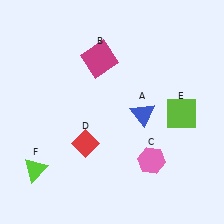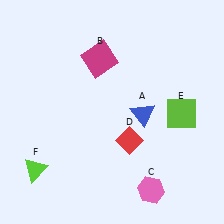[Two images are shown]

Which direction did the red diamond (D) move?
The red diamond (D) moved right.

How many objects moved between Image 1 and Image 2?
2 objects moved between the two images.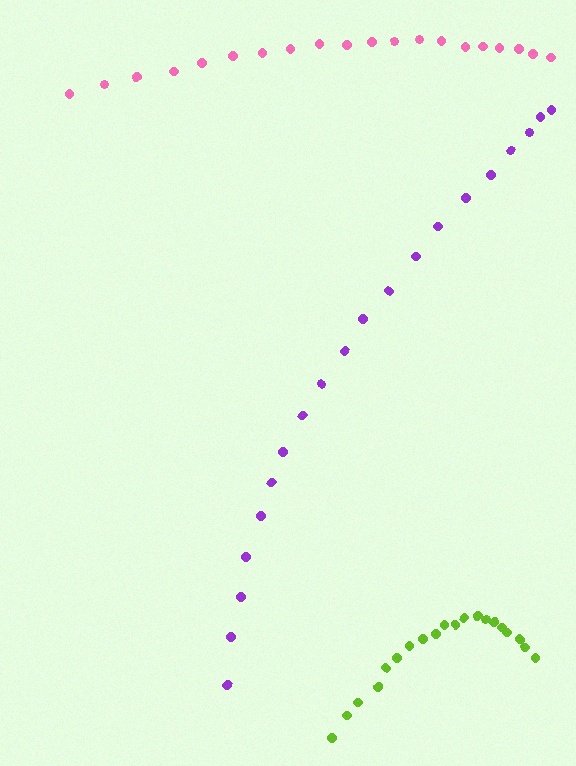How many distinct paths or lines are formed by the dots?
There are 3 distinct paths.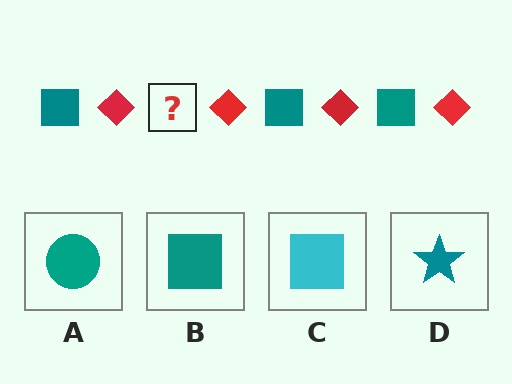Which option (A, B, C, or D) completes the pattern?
B.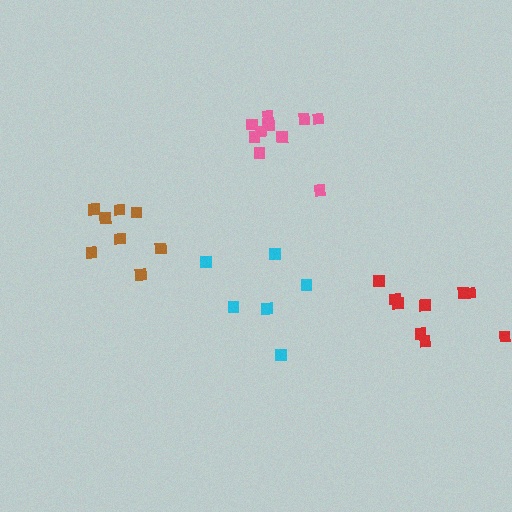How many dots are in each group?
Group 1: 6 dots, Group 2: 9 dots, Group 3: 8 dots, Group 4: 11 dots (34 total).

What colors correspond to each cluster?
The clusters are colored: cyan, red, brown, pink.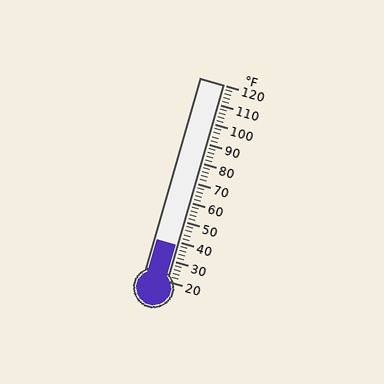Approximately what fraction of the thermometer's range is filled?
The thermometer is filled to approximately 20% of its range.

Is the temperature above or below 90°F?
The temperature is below 90°F.